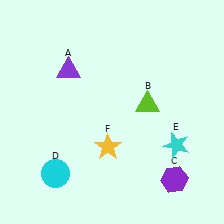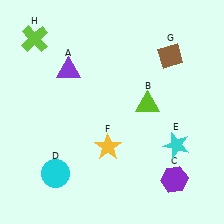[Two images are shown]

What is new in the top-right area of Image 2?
A brown diamond (G) was added in the top-right area of Image 2.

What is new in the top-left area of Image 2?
A lime cross (H) was added in the top-left area of Image 2.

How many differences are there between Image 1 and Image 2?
There are 2 differences between the two images.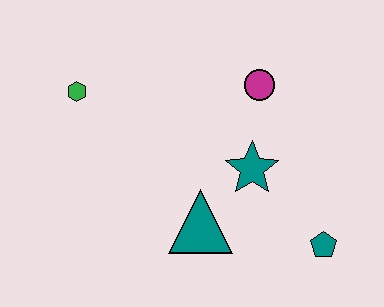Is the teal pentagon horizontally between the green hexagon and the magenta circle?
No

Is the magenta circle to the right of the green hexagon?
Yes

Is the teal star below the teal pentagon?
No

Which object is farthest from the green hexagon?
The teal pentagon is farthest from the green hexagon.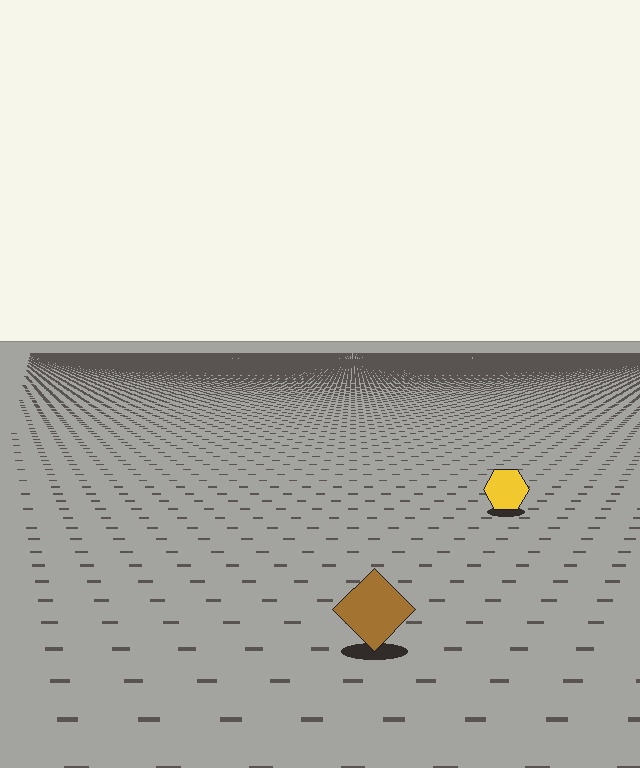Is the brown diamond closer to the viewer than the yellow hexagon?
Yes. The brown diamond is closer — you can tell from the texture gradient: the ground texture is coarser near it.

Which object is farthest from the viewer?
The yellow hexagon is farthest from the viewer. It appears smaller and the ground texture around it is denser.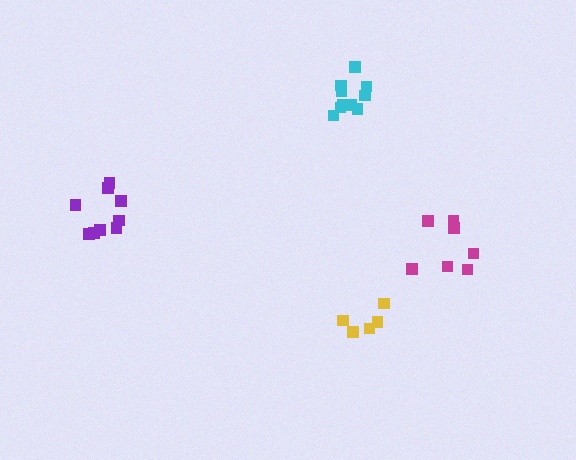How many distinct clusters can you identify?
There are 4 distinct clusters.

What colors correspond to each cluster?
The clusters are colored: magenta, yellow, purple, cyan.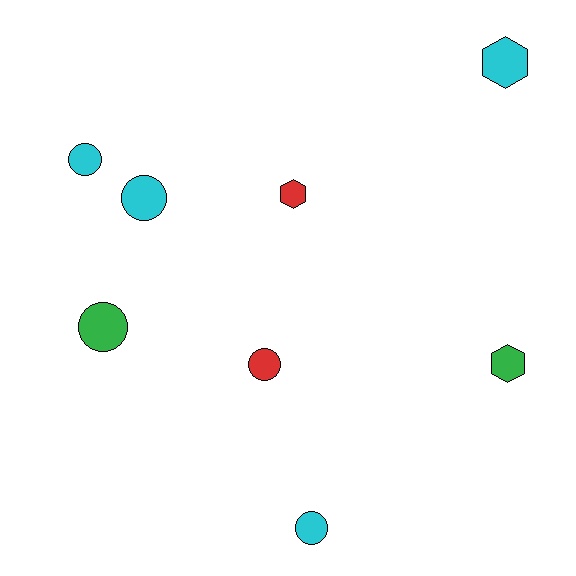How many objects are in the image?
There are 8 objects.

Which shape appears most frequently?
Circle, with 5 objects.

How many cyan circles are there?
There are 3 cyan circles.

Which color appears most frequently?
Cyan, with 4 objects.